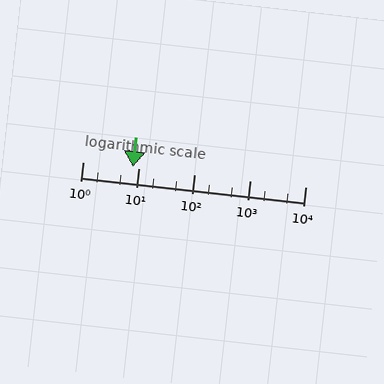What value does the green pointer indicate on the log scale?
The pointer indicates approximately 8.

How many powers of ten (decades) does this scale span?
The scale spans 4 decades, from 1 to 10000.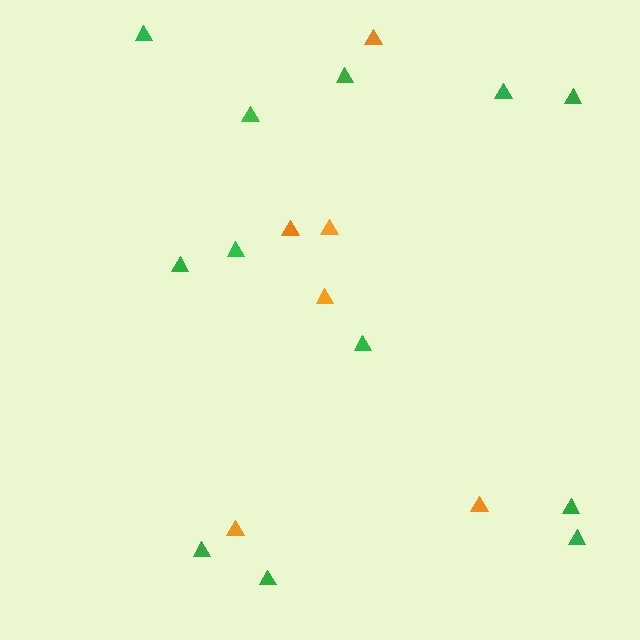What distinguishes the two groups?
There are 2 groups: one group of green triangles (12) and one group of orange triangles (6).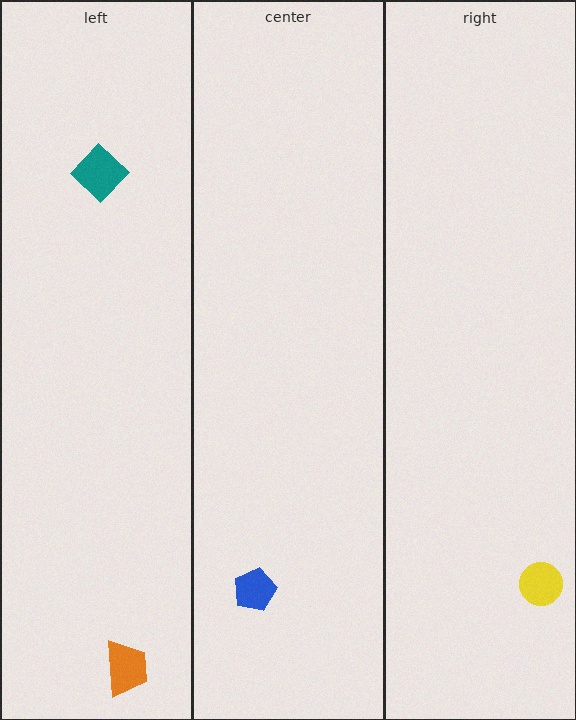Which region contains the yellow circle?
The right region.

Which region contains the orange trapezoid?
The left region.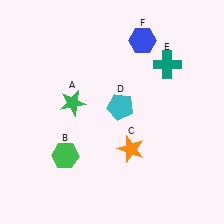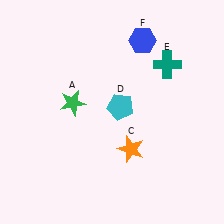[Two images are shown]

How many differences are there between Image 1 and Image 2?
There is 1 difference between the two images.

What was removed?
The green hexagon (B) was removed in Image 2.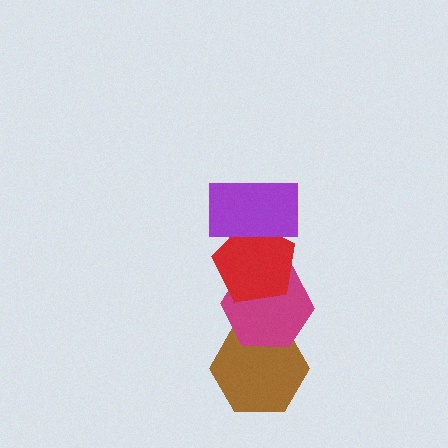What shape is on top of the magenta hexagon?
The red pentagon is on top of the magenta hexagon.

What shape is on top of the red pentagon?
The purple rectangle is on top of the red pentagon.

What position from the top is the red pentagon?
The red pentagon is 2nd from the top.